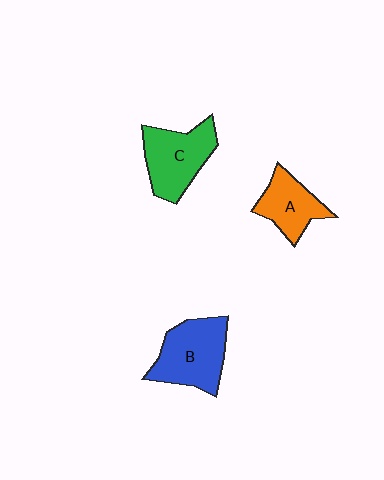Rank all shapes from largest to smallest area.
From largest to smallest: B (blue), C (green), A (orange).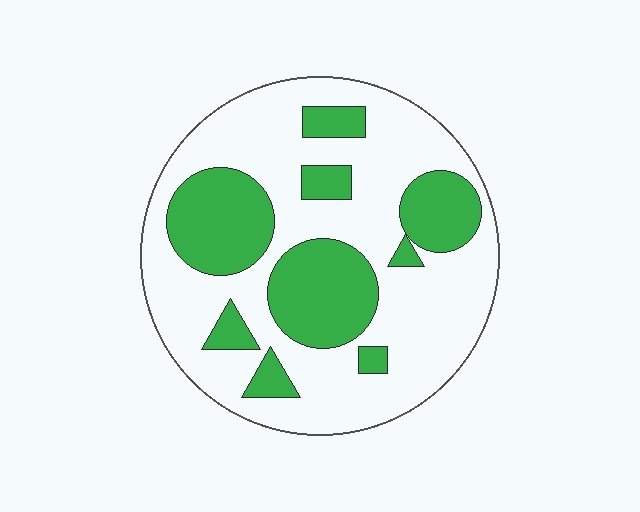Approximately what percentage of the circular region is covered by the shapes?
Approximately 30%.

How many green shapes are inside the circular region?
9.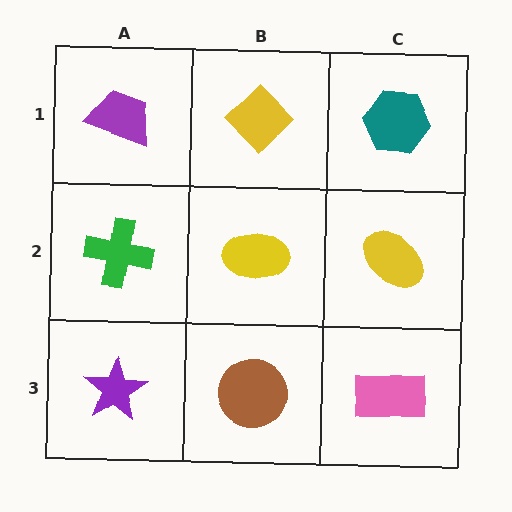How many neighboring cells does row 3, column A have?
2.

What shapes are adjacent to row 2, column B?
A yellow diamond (row 1, column B), a brown circle (row 3, column B), a green cross (row 2, column A), a yellow ellipse (row 2, column C).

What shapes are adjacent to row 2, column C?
A teal hexagon (row 1, column C), a pink rectangle (row 3, column C), a yellow ellipse (row 2, column B).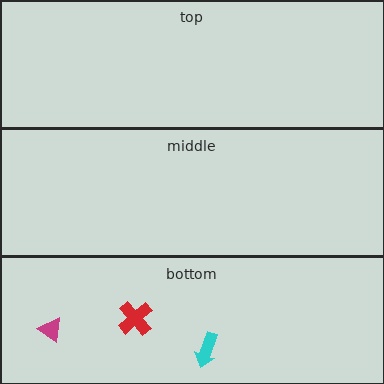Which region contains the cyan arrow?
The bottom region.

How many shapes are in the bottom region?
3.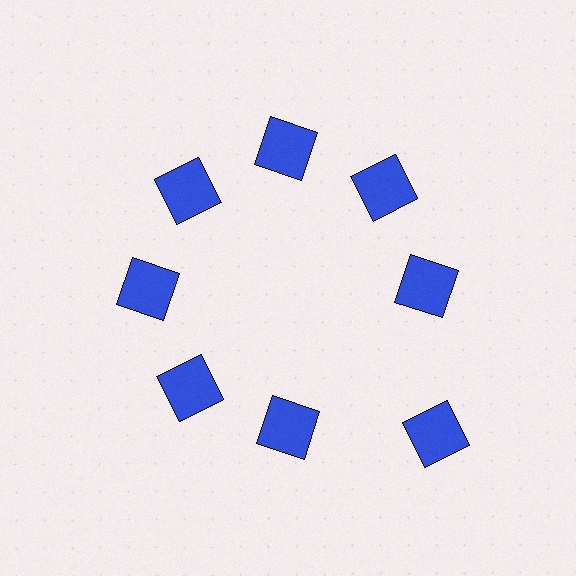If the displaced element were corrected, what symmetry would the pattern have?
It would have 8-fold rotational symmetry — the pattern would map onto itself every 45 degrees.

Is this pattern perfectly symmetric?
No. The 8 blue squares are arranged in a ring, but one element near the 4 o'clock position is pushed outward from the center, breaking the 8-fold rotational symmetry.